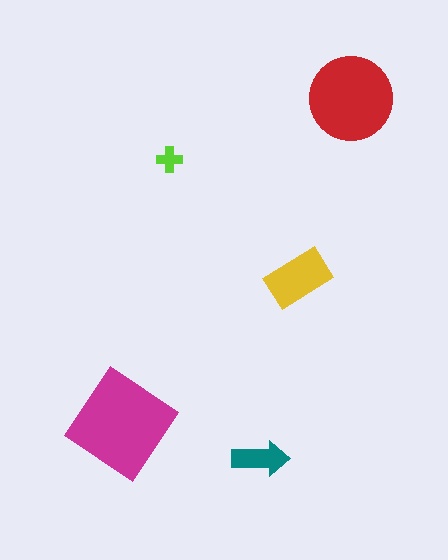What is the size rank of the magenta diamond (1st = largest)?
1st.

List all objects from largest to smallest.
The magenta diamond, the red circle, the yellow rectangle, the teal arrow, the lime cross.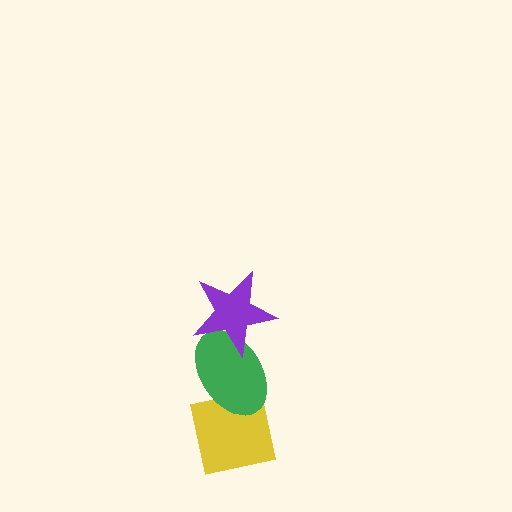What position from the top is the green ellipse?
The green ellipse is 2nd from the top.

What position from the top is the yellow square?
The yellow square is 3rd from the top.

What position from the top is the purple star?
The purple star is 1st from the top.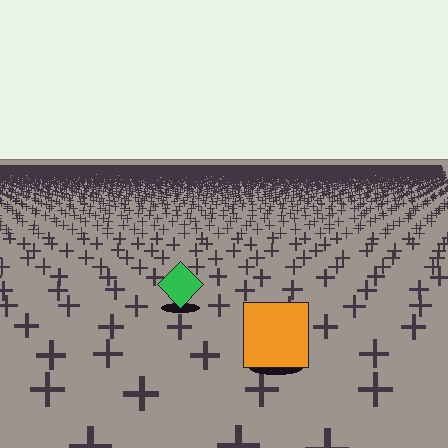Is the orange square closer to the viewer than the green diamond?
Yes. The orange square is closer — you can tell from the texture gradient: the ground texture is coarser near it.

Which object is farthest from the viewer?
The green diamond is farthest from the viewer. It appears smaller and the ground texture around it is denser.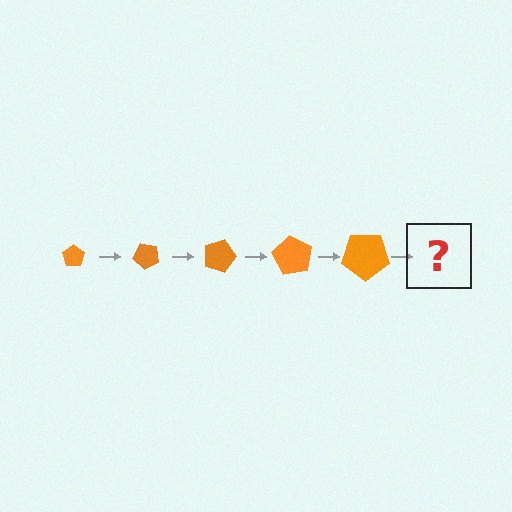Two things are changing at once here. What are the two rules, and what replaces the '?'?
The two rules are that the pentagon grows larger each step and it rotates 45 degrees each step. The '?' should be a pentagon, larger than the previous one and rotated 225 degrees from the start.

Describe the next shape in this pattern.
It should be a pentagon, larger than the previous one and rotated 225 degrees from the start.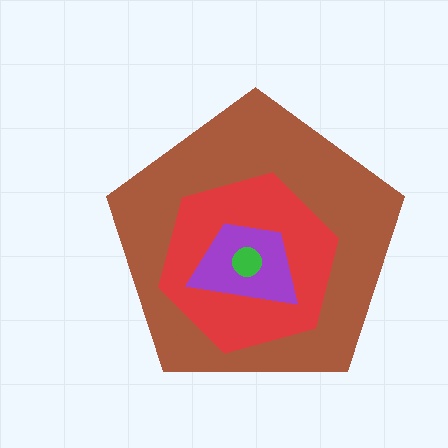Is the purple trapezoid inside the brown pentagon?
Yes.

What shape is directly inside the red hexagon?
The purple trapezoid.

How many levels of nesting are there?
4.